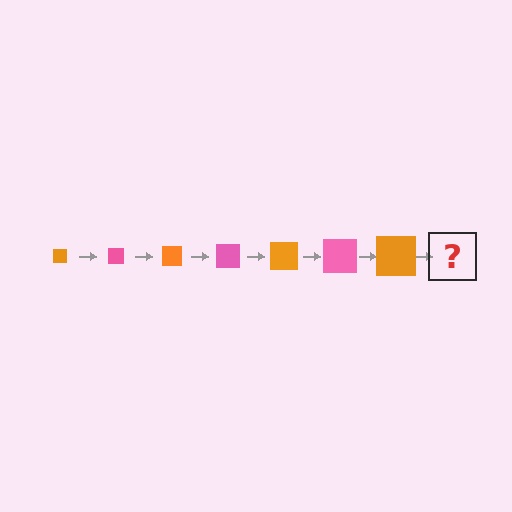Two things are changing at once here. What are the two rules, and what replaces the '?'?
The two rules are that the square grows larger each step and the color cycles through orange and pink. The '?' should be a pink square, larger than the previous one.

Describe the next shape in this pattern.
It should be a pink square, larger than the previous one.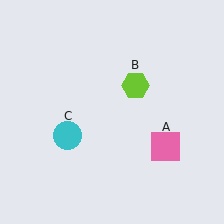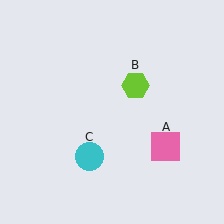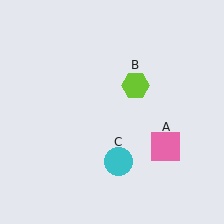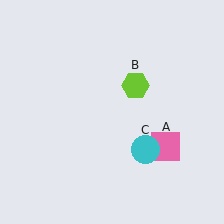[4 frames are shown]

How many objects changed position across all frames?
1 object changed position: cyan circle (object C).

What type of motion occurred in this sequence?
The cyan circle (object C) rotated counterclockwise around the center of the scene.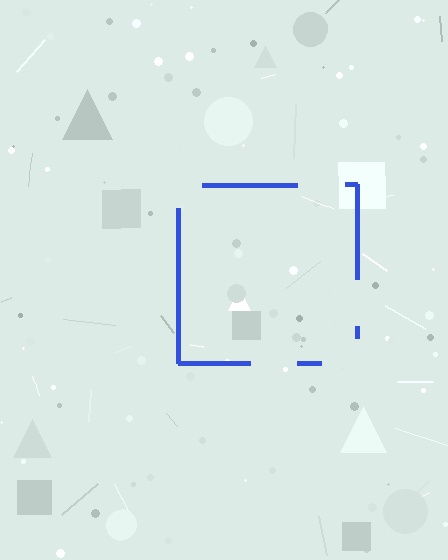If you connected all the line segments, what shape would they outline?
They would outline a square.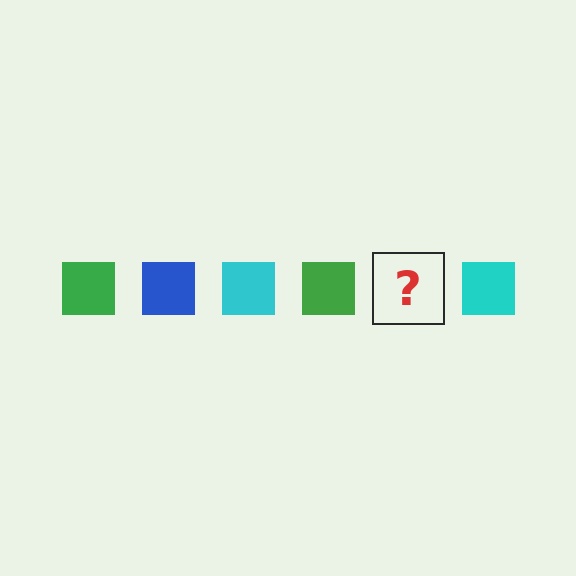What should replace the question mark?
The question mark should be replaced with a blue square.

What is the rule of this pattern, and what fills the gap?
The rule is that the pattern cycles through green, blue, cyan squares. The gap should be filled with a blue square.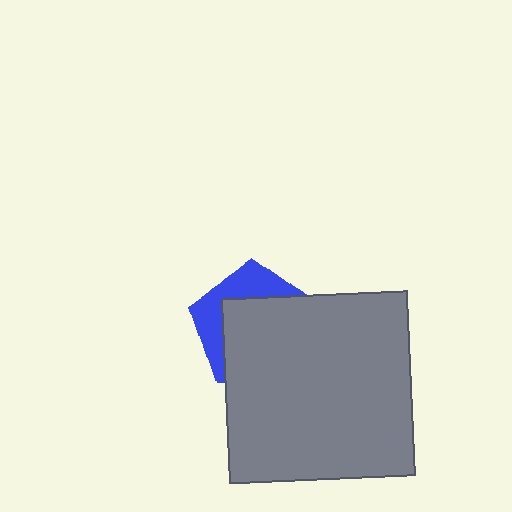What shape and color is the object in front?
The object in front is a gray square.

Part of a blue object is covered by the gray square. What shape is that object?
It is a pentagon.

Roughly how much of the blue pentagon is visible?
A small part of it is visible (roughly 36%).